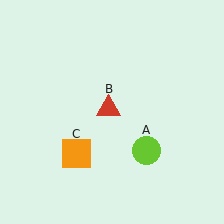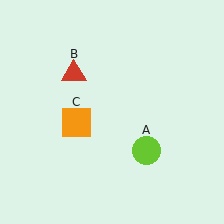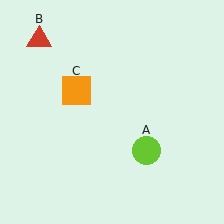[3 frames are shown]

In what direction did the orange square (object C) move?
The orange square (object C) moved up.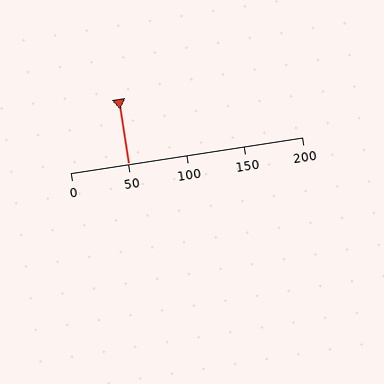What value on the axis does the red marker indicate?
The marker indicates approximately 50.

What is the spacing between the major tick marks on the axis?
The major ticks are spaced 50 apart.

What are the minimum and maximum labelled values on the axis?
The axis runs from 0 to 200.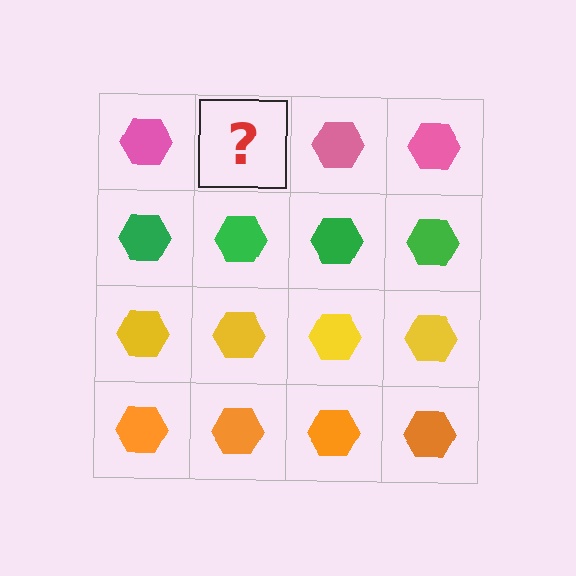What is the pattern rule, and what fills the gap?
The rule is that each row has a consistent color. The gap should be filled with a pink hexagon.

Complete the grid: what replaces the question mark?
The question mark should be replaced with a pink hexagon.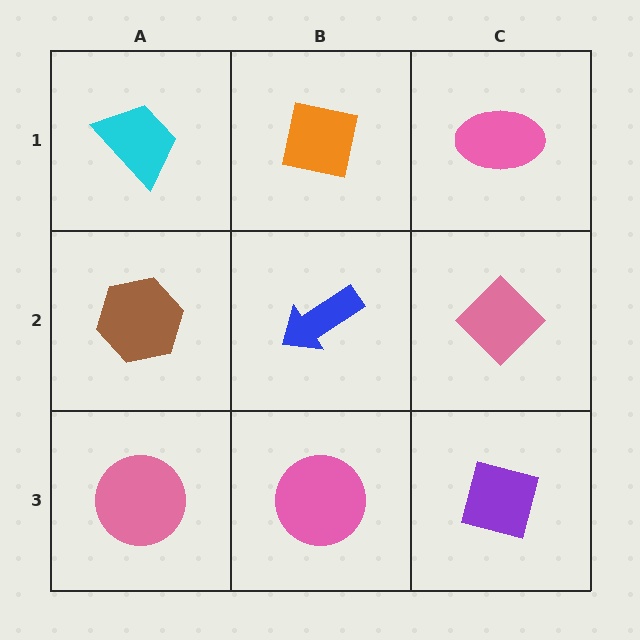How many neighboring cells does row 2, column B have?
4.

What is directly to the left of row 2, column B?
A brown hexagon.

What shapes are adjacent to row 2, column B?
An orange square (row 1, column B), a pink circle (row 3, column B), a brown hexagon (row 2, column A), a pink diamond (row 2, column C).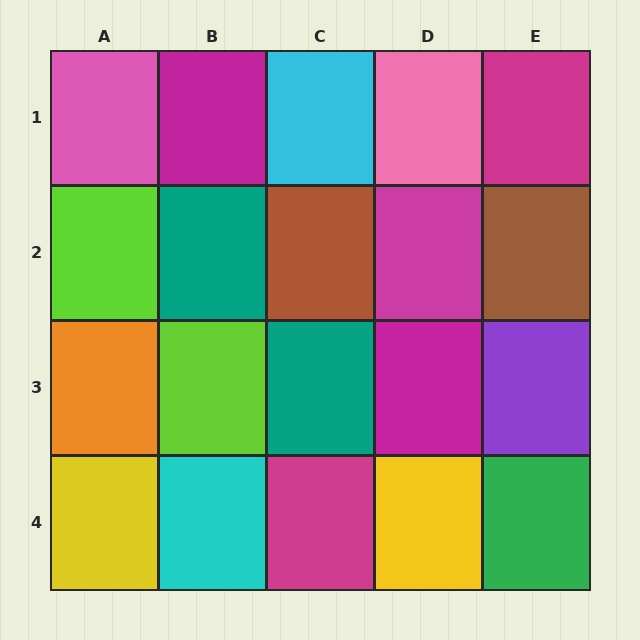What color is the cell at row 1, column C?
Cyan.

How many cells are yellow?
2 cells are yellow.